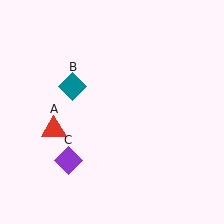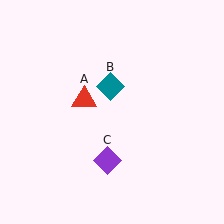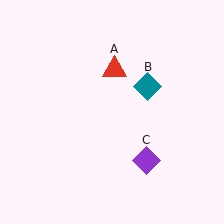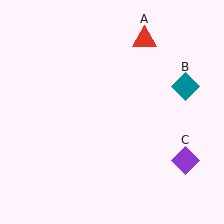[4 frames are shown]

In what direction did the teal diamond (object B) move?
The teal diamond (object B) moved right.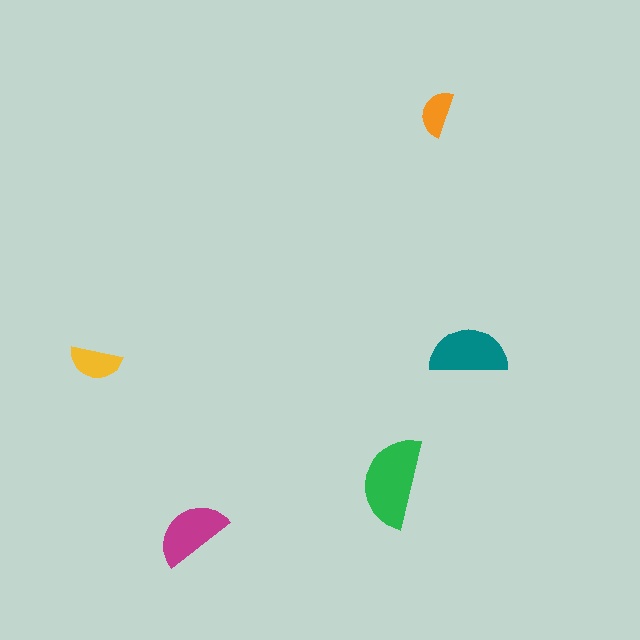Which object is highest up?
The orange semicircle is topmost.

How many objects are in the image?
There are 5 objects in the image.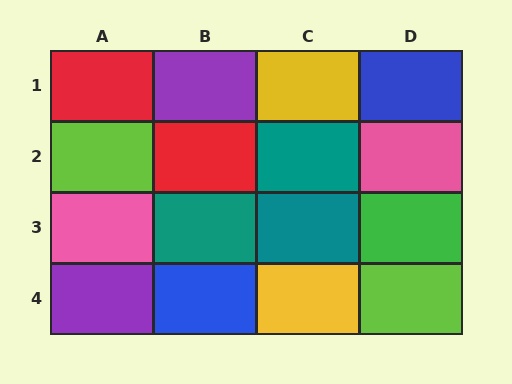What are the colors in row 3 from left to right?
Pink, teal, teal, green.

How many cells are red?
2 cells are red.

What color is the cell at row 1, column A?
Red.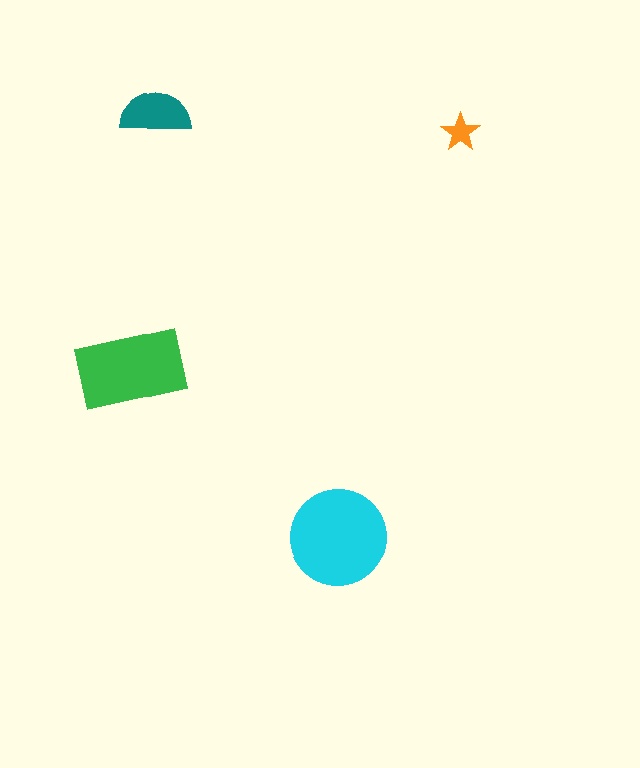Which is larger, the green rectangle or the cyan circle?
The cyan circle.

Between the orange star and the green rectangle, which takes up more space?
The green rectangle.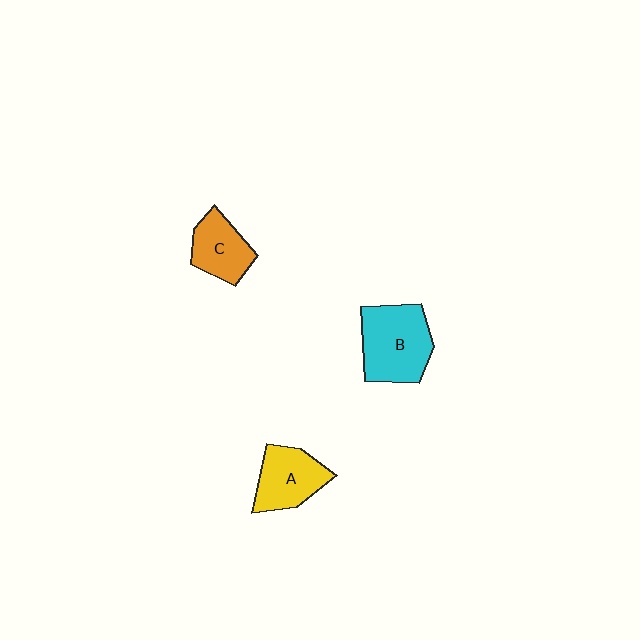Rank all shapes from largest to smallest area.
From largest to smallest: B (cyan), A (yellow), C (orange).